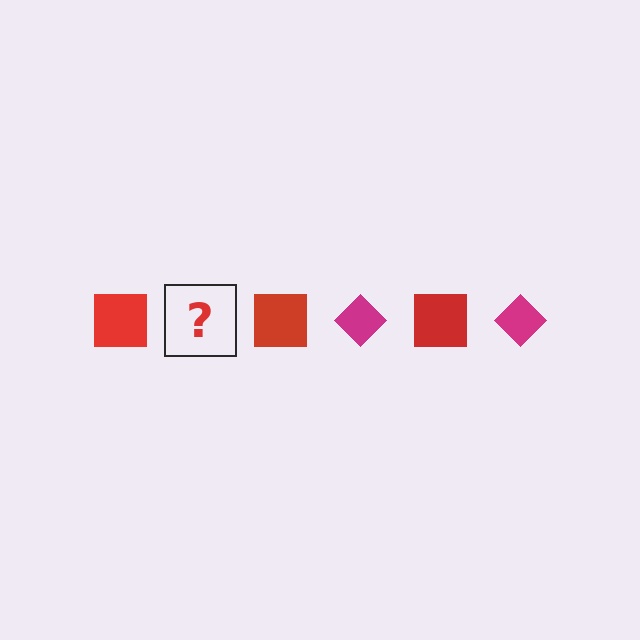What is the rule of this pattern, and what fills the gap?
The rule is that the pattern alternates between red square and magenta diamond. The gap should be filled with a magenta diamond.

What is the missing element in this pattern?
The missing element is a magenta diamond.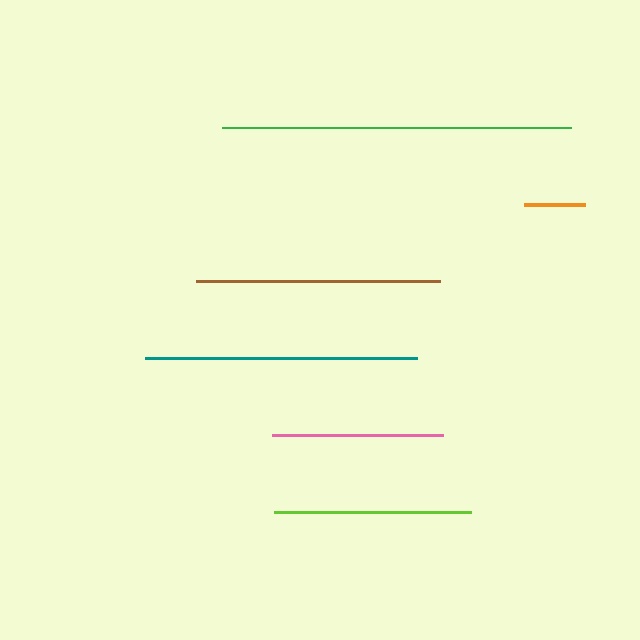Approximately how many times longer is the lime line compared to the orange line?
The lime line is approximately 3.2 times the length of the orange line.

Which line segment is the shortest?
The orange line is the shortest at approximately 61 pixels.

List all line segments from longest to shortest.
From longest to shortest: green, teal, brown, lime, pink, orange.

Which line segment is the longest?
The green line is the longest at approximately 349 pixels.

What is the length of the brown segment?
The brown segment is approximately 244 pixels long.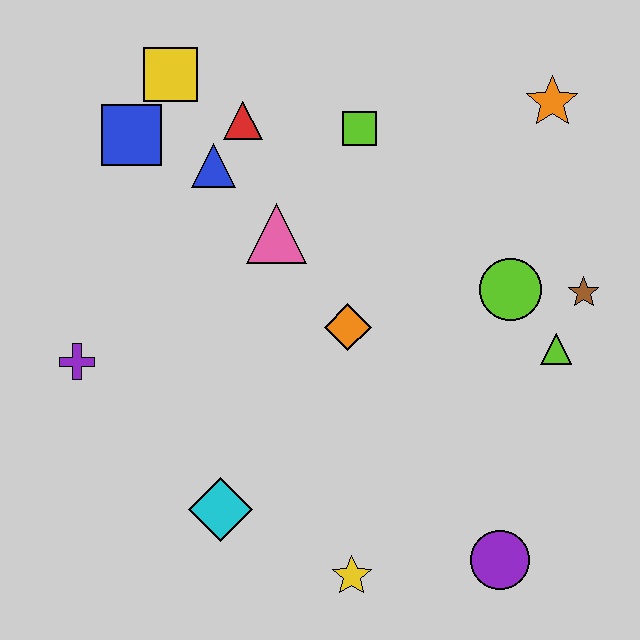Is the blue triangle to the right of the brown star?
No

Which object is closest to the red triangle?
The blue triangle is closest to the red triangle.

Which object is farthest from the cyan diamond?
The orange star is farthest from the cyan diamond.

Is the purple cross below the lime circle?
Yes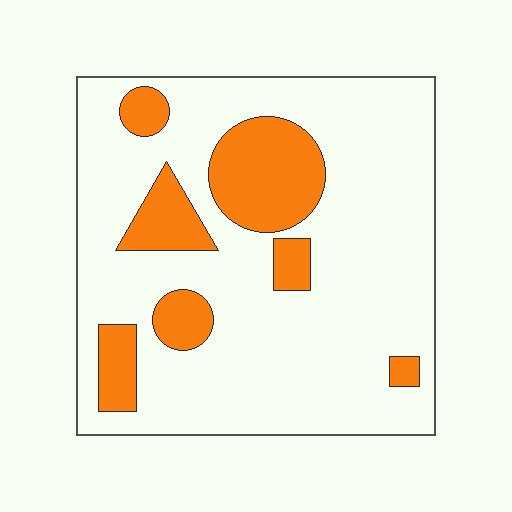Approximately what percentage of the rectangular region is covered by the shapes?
Approximately 20%.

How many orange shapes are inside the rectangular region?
7.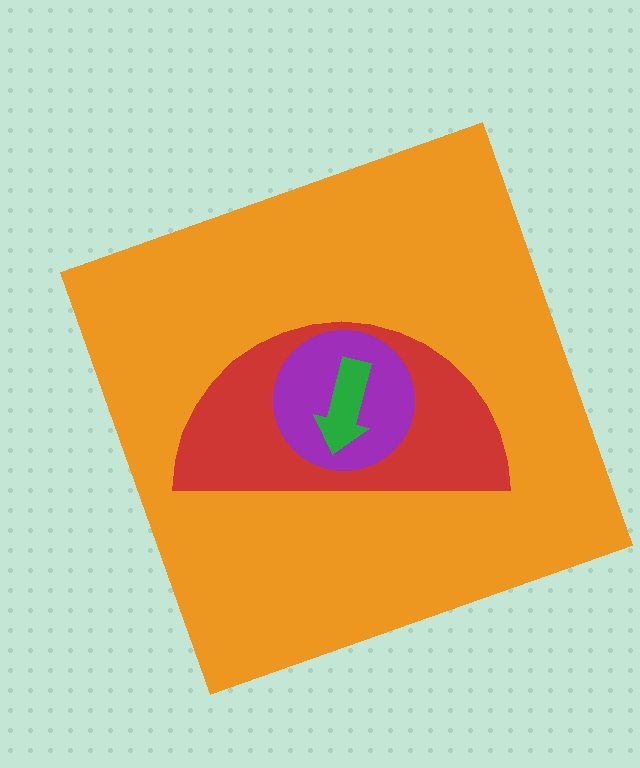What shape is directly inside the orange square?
The red semicircle.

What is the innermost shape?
The green arrow.